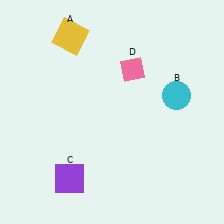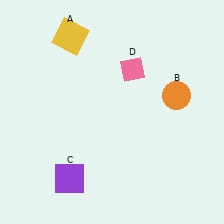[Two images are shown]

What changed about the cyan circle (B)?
In Image 1, B is cyan. In Image 2, it changed to orange.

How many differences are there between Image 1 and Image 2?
There is 1 difference between the two images.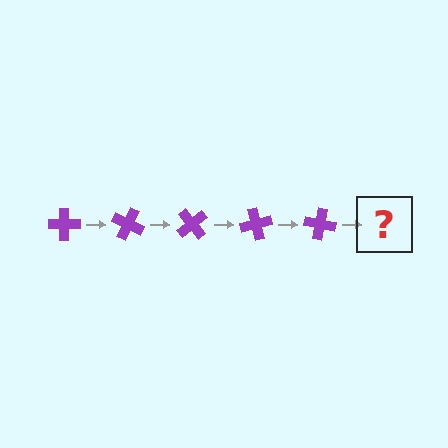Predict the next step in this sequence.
The next step is a purple cross rotated 125 degrees.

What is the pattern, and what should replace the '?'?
The pattern is that the cross rotates 25 degrees each step. The '?' should be a purple cross rotated 125 degrees.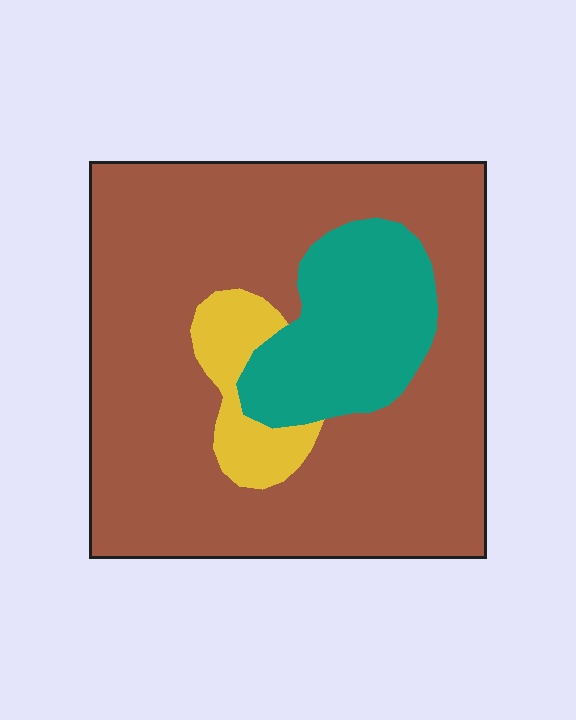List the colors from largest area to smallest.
From largest to smallest: brown, teal, yellow.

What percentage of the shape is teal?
Teal takes up about one sixth (1/6) of the shape.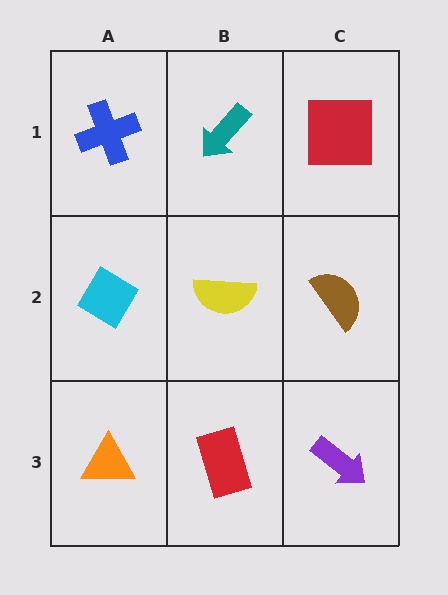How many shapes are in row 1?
3 shapes.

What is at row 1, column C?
A red square.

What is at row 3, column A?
An orange triangle.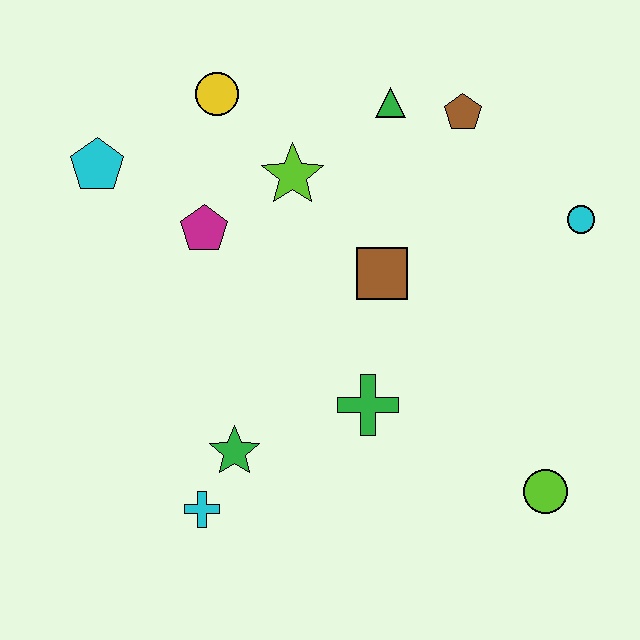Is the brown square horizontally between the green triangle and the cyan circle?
No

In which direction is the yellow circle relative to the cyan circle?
The yellow circle is to the left of the cyan circle.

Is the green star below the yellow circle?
Yes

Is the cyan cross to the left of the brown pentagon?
Yes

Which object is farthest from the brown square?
The cyan pentagon is farthest from the brown square.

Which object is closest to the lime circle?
The green cross is closest to the lime circle.